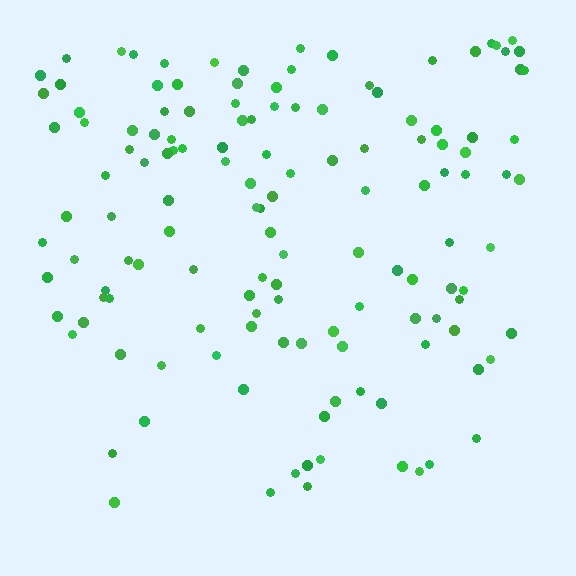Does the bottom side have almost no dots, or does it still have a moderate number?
Still a moderate number, just noticeably fewer than the top.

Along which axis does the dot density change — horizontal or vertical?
Vertical.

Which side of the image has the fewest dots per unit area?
The bottom.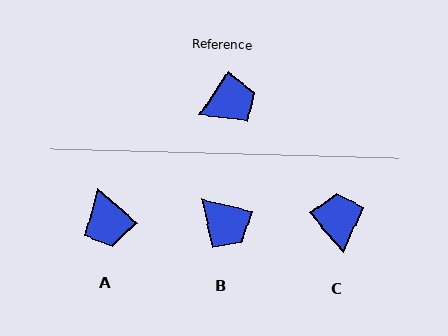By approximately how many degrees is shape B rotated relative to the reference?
Approximately 70 degrees clockwise.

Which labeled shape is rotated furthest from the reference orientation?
A, about 99 degrees away.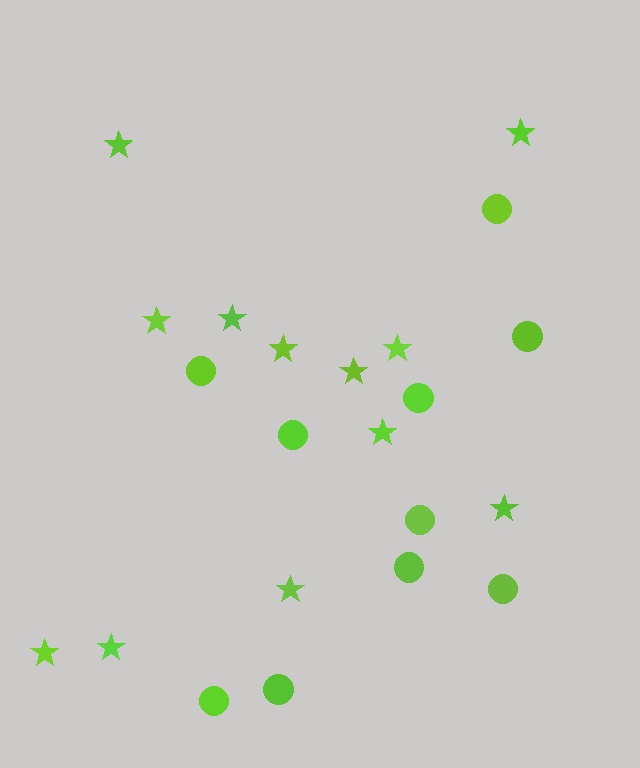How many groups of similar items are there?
There are 2 groups: one group of stars (12) and one group of circles (10).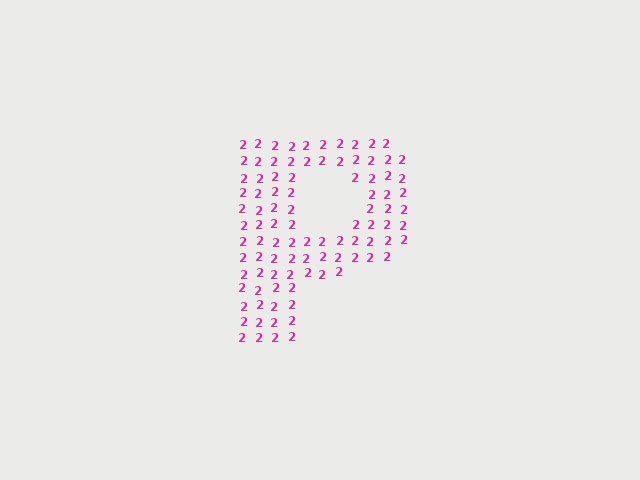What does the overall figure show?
The overall figure shows the letter P.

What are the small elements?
The small elements are digit 2's.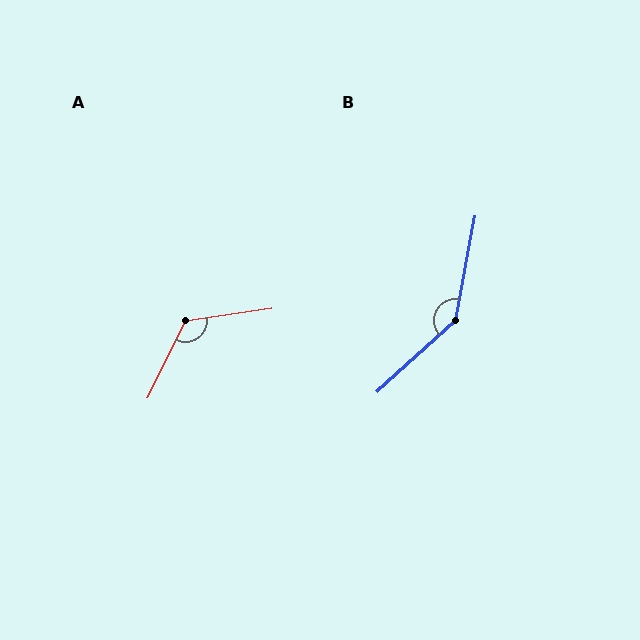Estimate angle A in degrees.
Approximately 125 degrees.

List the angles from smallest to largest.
A (125°), B (143°).